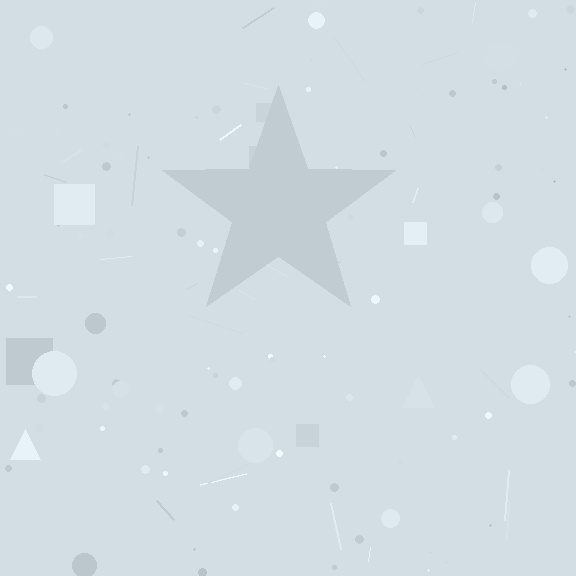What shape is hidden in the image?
A star is hidden in the image.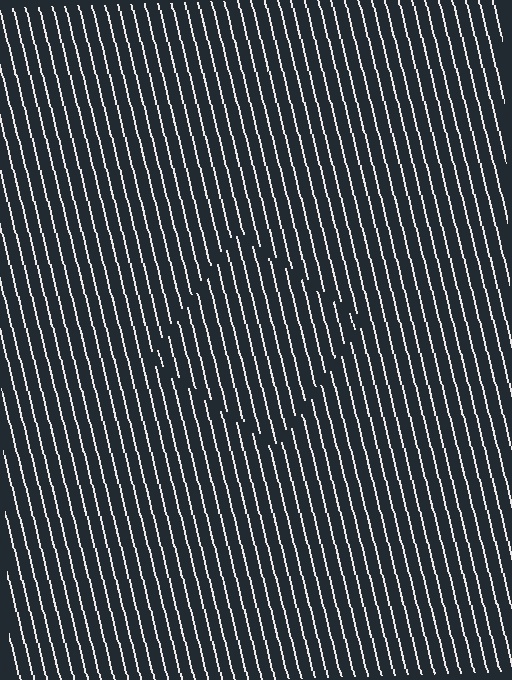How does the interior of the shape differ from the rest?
The interior of the shape contains the same grating, shifted by half a period — the contour is defined by the phase discontinuity where line-ends from the inner and outer gratings abut.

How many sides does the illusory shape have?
4 sides — the line-ends trace a square.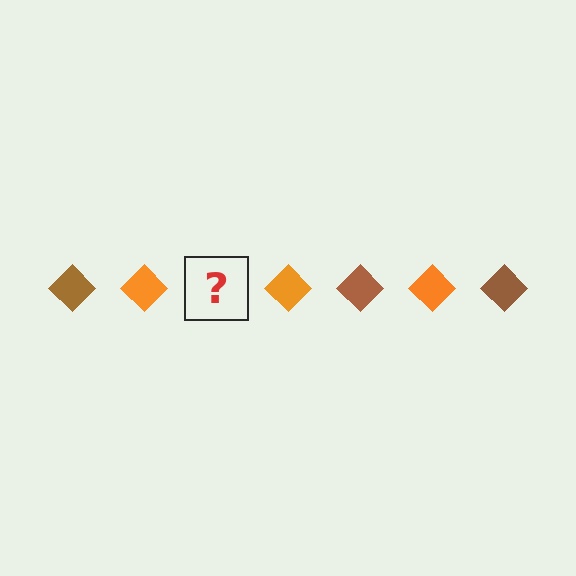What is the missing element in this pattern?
The missing element is a brown diamond.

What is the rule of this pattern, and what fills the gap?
The rule is that the pattern cycles through brown, orange diamonds. The gap should be filled with a brown diamond.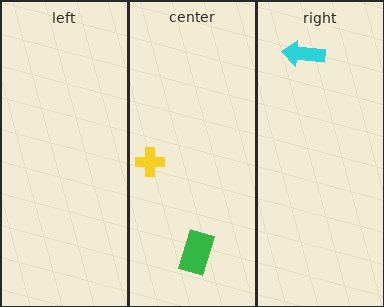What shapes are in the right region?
The cyan arrow.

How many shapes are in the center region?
2.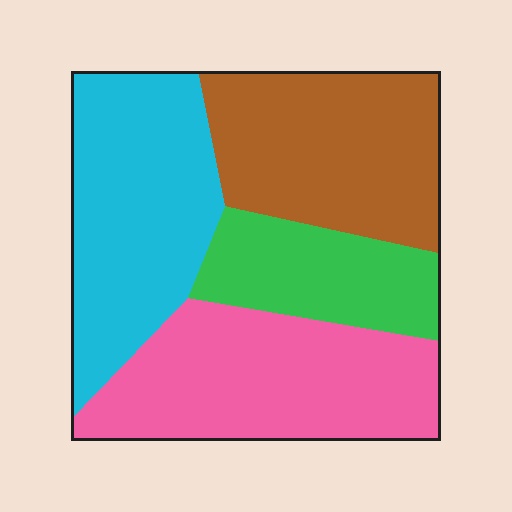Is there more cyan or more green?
Cyan.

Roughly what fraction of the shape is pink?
Pink takes up about one third (1/3) of the shape.